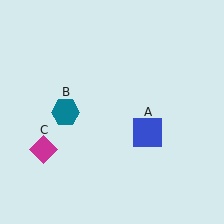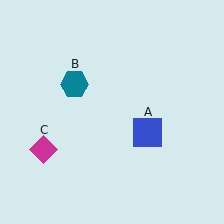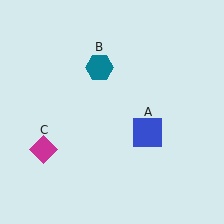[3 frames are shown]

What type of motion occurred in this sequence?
The teal hexagon (object B) rotated clockwise around the center of the scene.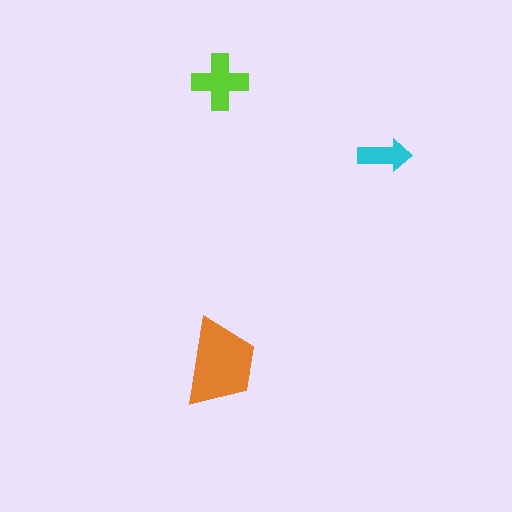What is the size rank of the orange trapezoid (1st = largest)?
1st.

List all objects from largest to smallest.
The orange trapezoid, the lime cross, the cyan arrow.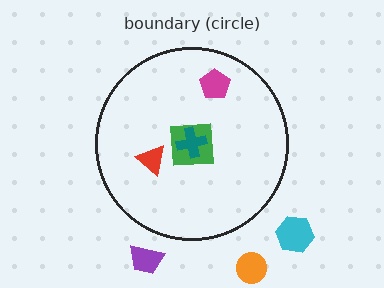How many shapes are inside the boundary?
4 inside, 3 outside.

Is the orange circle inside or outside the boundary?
Outside.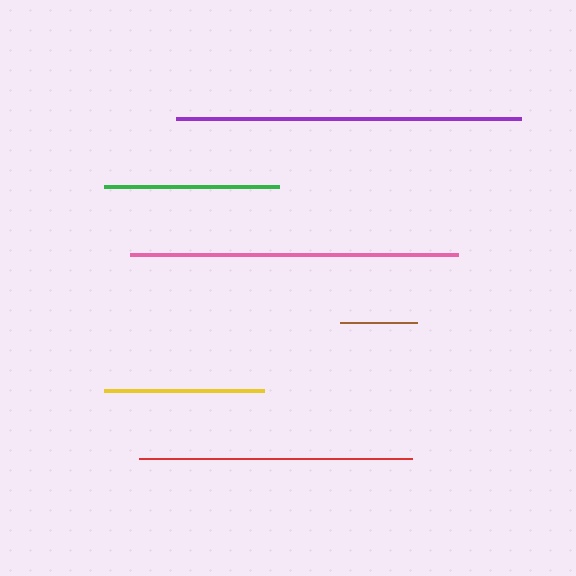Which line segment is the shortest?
The brown line is the shortest at approximately 77 pixels.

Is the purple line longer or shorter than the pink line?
The purple line is longer than the pink line.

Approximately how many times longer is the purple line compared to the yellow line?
The purple line is approximately 2.2 times the length of the yellow line.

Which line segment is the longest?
The purple line is the longest at approximately 345 pixels.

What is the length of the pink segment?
The pink segment is approximately 328 pixels long.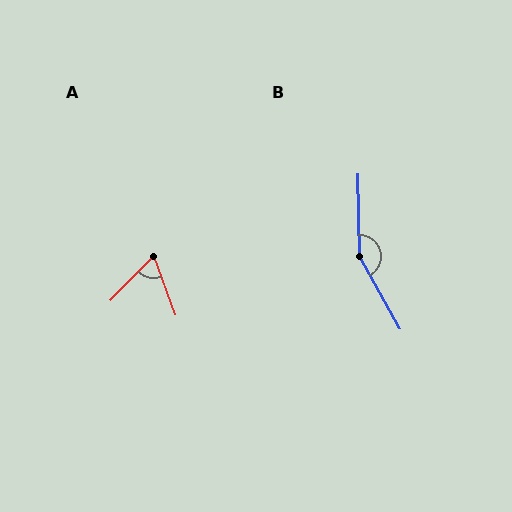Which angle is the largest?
B, at approximately 152 degrees.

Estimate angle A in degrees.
Approximately 64 degrees.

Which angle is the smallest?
A, at approximately 64 degrees.